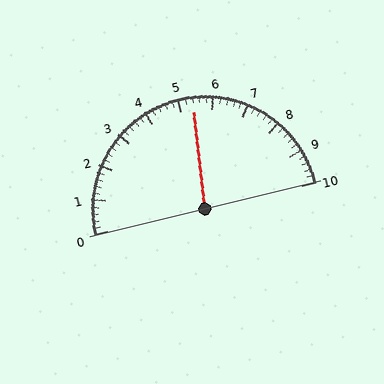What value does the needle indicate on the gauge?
The needle indicates approximately 5.4.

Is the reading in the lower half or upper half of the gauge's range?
The reading is in the upper half of the range (0 to 10).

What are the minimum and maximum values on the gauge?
The gauge ranges from 0 to 10.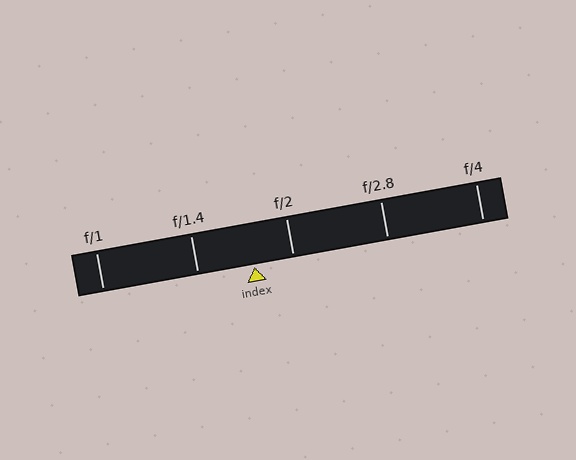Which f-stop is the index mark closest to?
The index mark is closest to f/2.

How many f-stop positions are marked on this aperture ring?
There are 5 f-stop positions marked.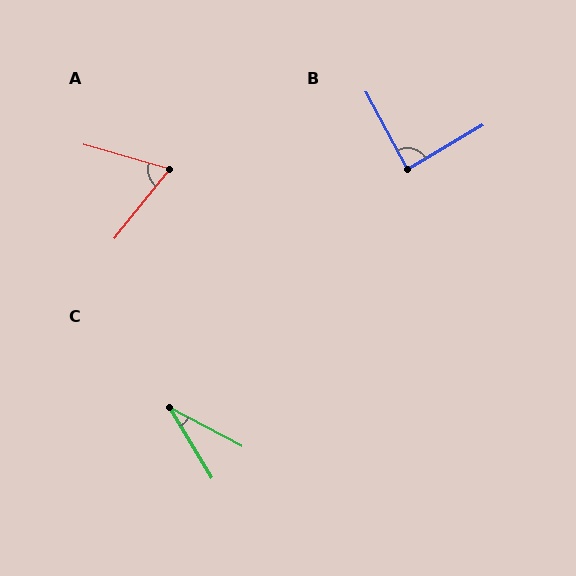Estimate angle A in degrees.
Approximately 67 degrees.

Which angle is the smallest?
C, at approximately 31 degrees.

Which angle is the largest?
B, at approximately 88 degrees.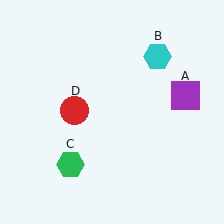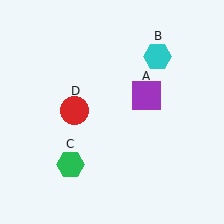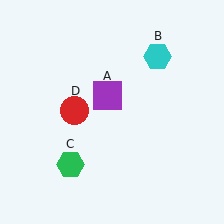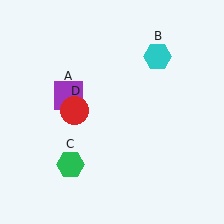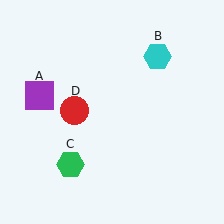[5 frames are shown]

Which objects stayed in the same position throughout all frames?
Cyan hexagon (object B) and green hexagon (object C) and red circle (object D) remained stationary.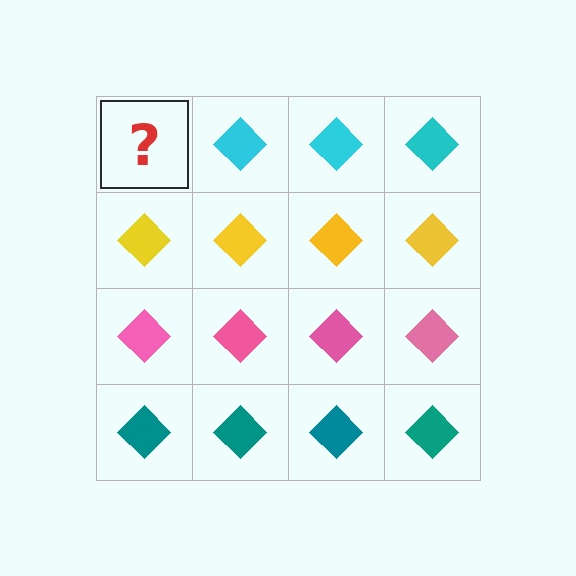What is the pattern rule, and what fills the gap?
The rule is that each row has a consistent color. The gap should be filled with a cyan diamond.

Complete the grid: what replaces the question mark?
The question mark should be replaced with a cyan diamond.